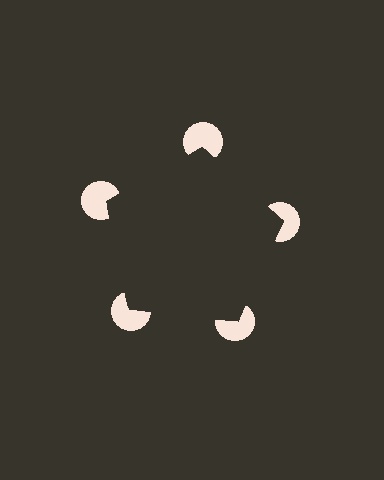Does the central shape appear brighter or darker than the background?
It typically appears slightly darker than the background, even though no actual brightness change is drawn.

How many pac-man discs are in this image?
There are 5 — one at each vertex of the illusory pentagon.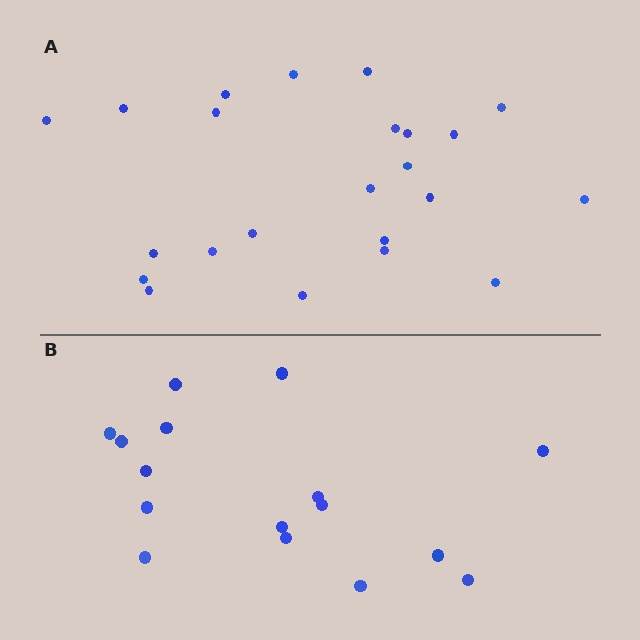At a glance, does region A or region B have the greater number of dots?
Region A (the top region) has more dots.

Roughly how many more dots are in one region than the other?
Region A has roughly 8 or so more dots than region B.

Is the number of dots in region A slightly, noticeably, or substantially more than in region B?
Region A has noticeably more, but not dramatically so. The ratio is roughly 1.4 to 1.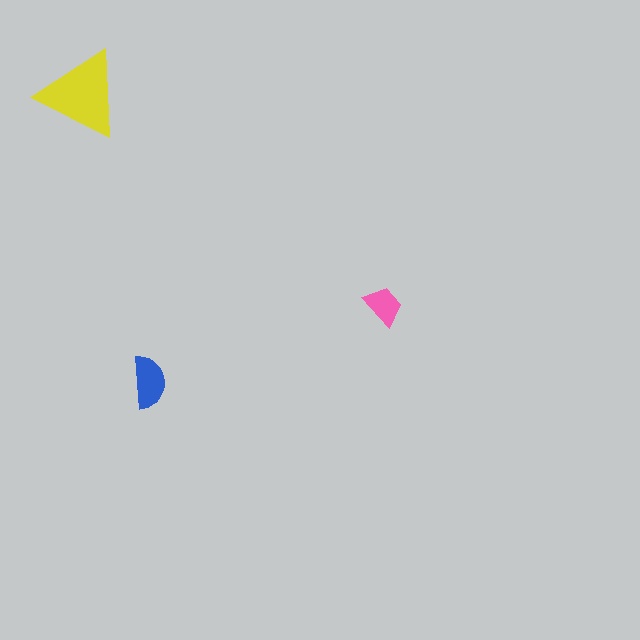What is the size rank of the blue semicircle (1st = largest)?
2nd.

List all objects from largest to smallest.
The yellow triangle, the blue semicircle, the pink trapezoid.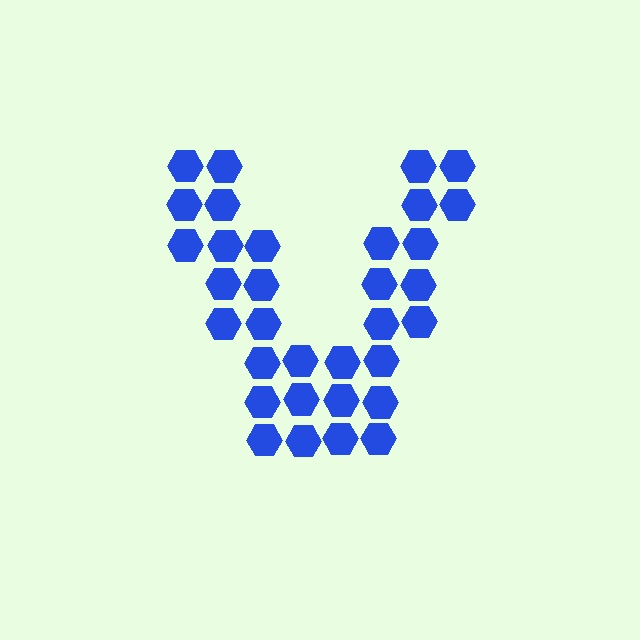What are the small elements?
The small elements are hexagons.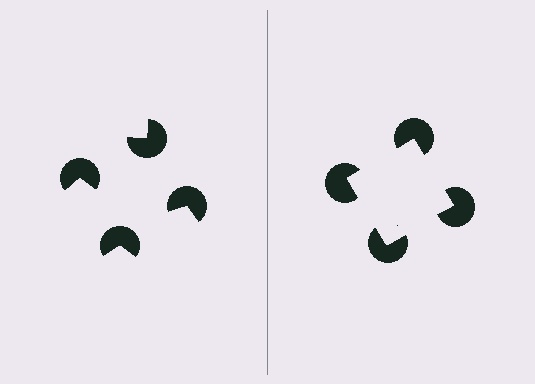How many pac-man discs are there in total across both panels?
8 — 4 on each side.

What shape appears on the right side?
An illusory square.